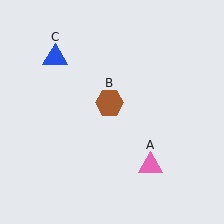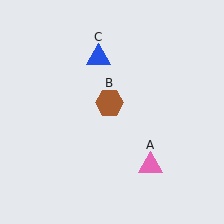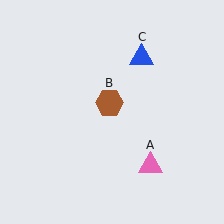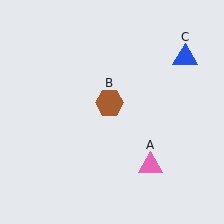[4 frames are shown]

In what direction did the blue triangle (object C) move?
The blue triangle (object C) moved right.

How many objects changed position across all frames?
1 object changed position: blue triangle (object C).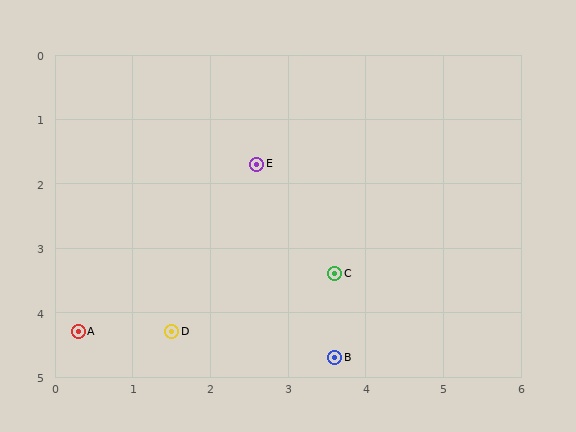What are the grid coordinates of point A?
Point A is at approximately (0.3, 4.3).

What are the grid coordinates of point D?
Point D is at approximately (1.5, 4.3).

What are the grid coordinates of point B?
Point B is at approximately (3.6, 4.7).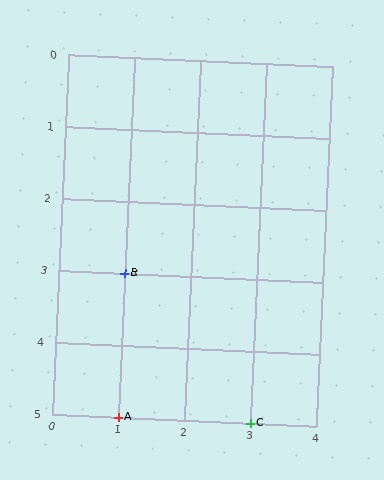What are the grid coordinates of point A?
Point A is at grid coordinates (1, 5).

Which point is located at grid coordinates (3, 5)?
Point C is at (3, 5).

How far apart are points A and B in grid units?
Points A and B are 2 rows apart.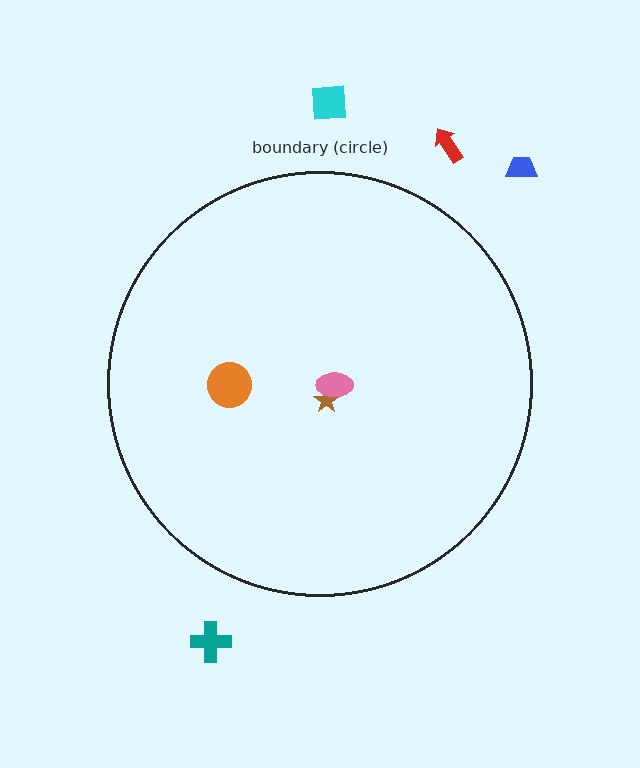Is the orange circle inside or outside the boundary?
Inside.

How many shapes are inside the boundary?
3 inside, 4 outside.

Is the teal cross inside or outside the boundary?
Outside.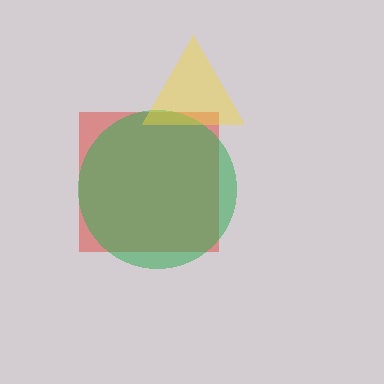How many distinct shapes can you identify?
There are 3 distinct shapes: a red square, a green circle, a yellow triangle.